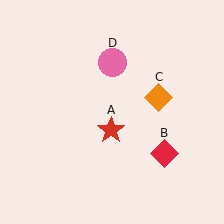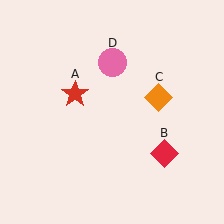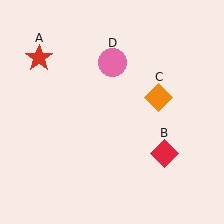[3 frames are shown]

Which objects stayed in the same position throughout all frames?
Red diamond (object B) and orange diamond (object C) and pink circle (object D) remained stationary.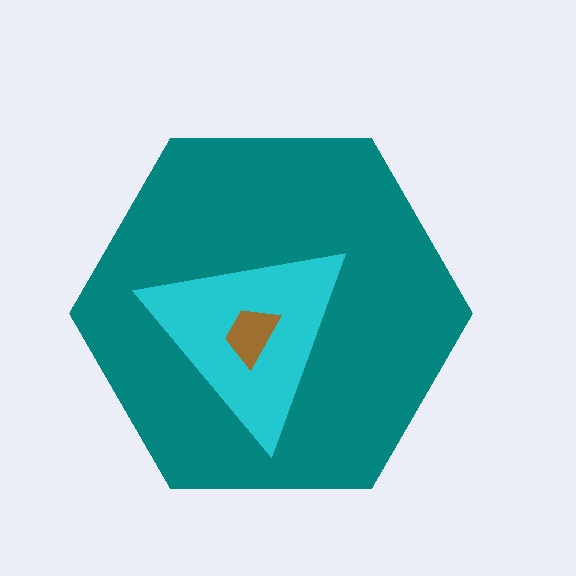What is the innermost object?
The brown trapezoid.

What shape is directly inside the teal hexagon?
The cyan triangle.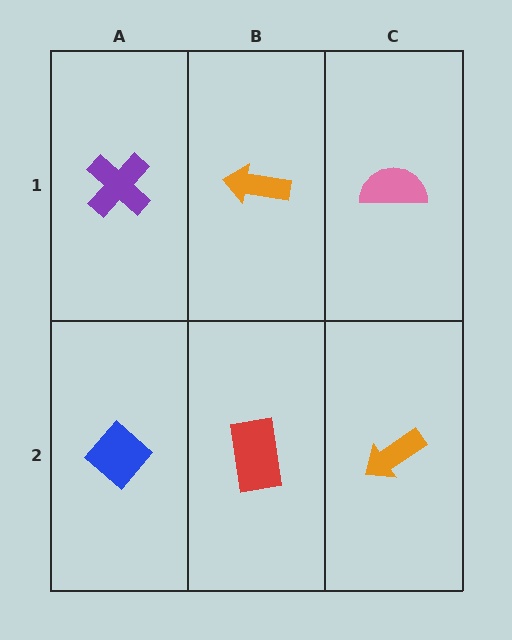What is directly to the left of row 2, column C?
A red rectangle.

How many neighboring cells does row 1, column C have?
2.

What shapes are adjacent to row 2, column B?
An orange arrow (row 1, column B), a blue diamond (row 2, column A), an orange arrow (row 2, column C).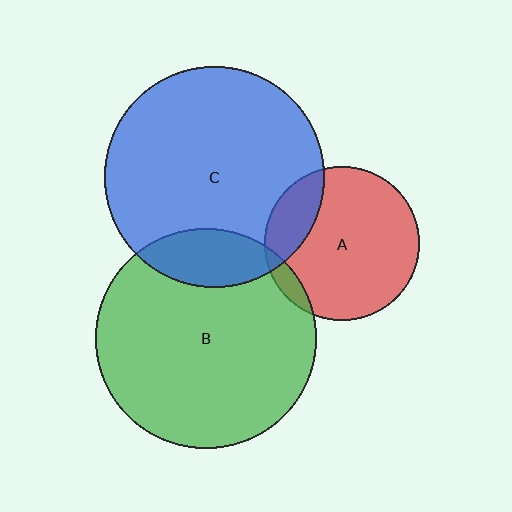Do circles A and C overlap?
Yes.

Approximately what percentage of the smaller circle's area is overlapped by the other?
Approximately 20%.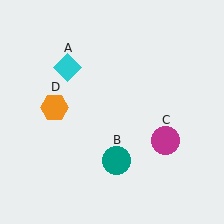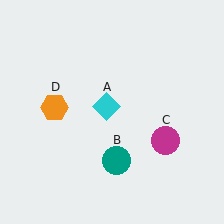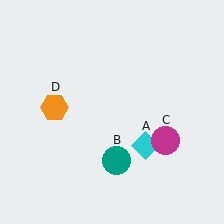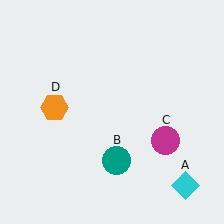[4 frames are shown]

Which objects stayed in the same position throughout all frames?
Teal circle (object B) and magenta circle (object C) and orange hexagon (object D) remained stationary.